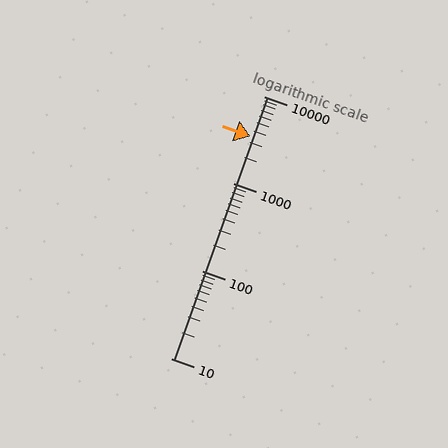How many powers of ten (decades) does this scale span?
The scale spans 3 decades, from 10 to 10000.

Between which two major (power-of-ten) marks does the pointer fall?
The pointer is between 1000 and 10000.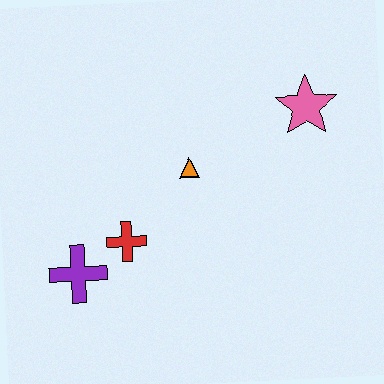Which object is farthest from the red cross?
The pink star is farthest from the red cross.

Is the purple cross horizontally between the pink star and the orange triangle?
No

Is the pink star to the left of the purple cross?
No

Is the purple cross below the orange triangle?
Yes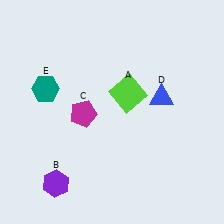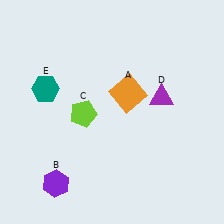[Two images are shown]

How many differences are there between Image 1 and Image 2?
There are 3 differences between the two images.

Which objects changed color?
A changed from lime to orange. C changed from magenta to lime. D changed from blue to purple.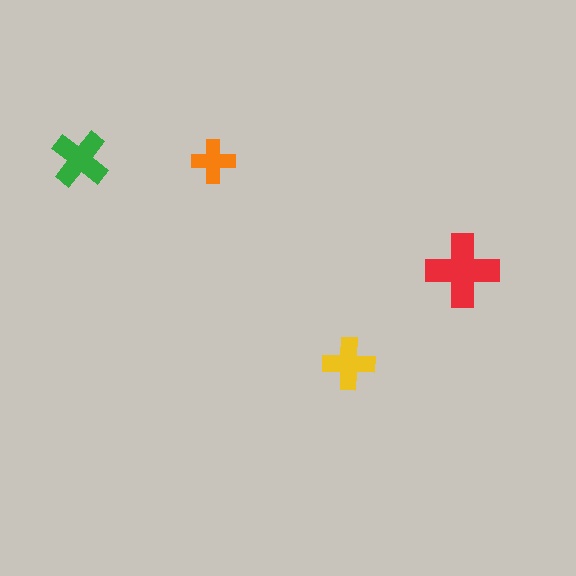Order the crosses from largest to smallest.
the red one, the green one, the yellow one, the orange one.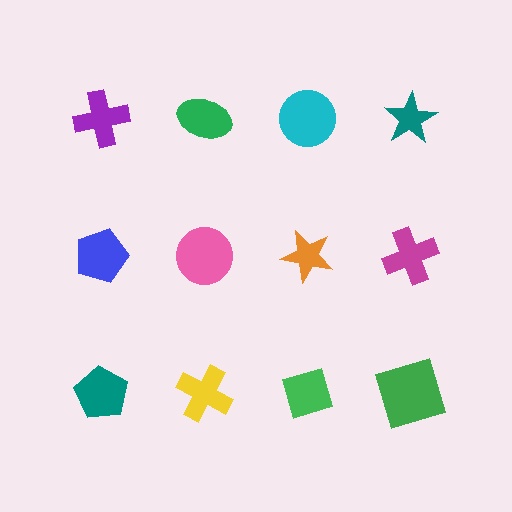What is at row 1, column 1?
A purple cross.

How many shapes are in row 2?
4 shapes.